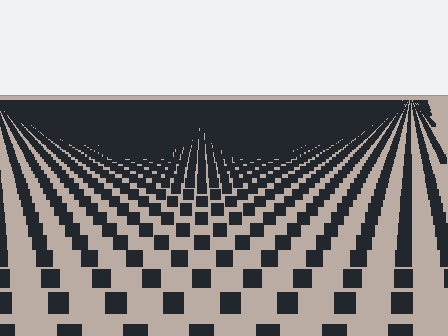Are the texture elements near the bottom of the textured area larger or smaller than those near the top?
Larger. Near the bottom, elements are closer to the viewer and appear at a bigger on-screen size.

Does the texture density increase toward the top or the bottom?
Density increases toward the top.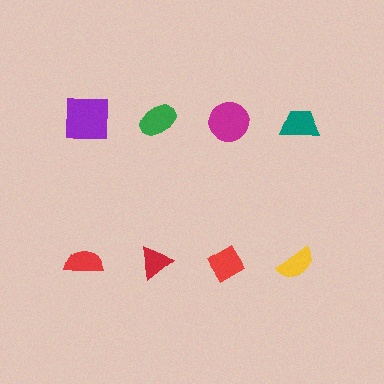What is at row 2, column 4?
A yellow semicircle.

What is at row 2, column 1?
A red semicircle.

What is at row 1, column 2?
A green ellipse.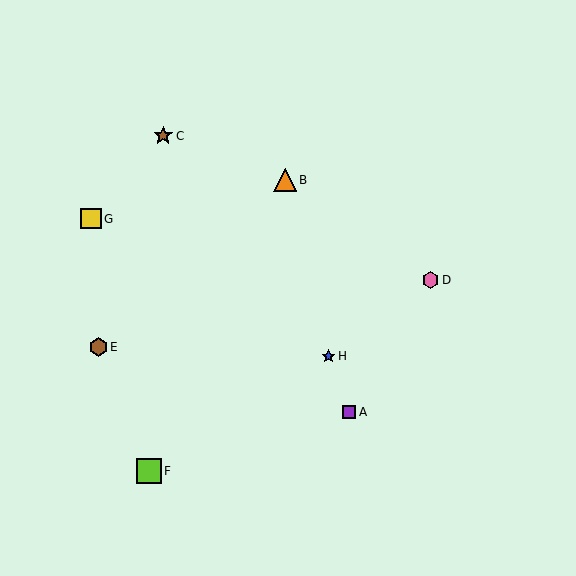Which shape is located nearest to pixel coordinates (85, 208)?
The yellow square (labeled G) at (91, 219) is nearest to that location.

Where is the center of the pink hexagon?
The center of the pink hexagon is at (431, 280).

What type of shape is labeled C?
Shape C is a brown star.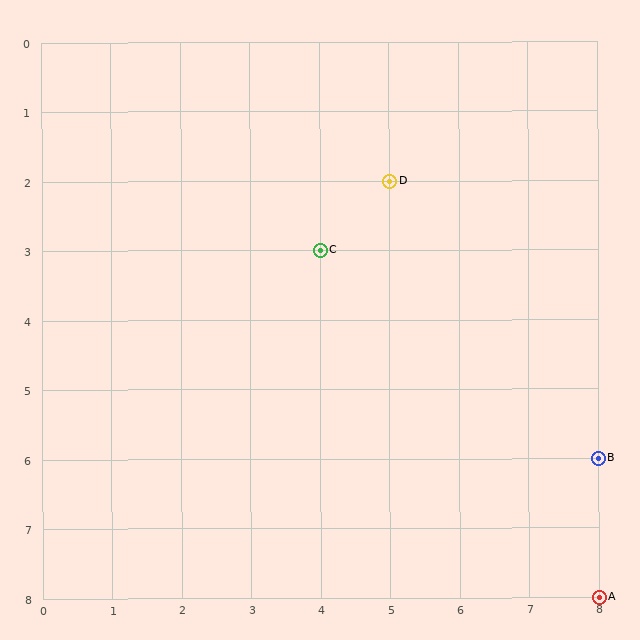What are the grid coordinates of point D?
Point D is at grid coordinates (5, 2).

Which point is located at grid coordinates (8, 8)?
Point A is at (8, 8).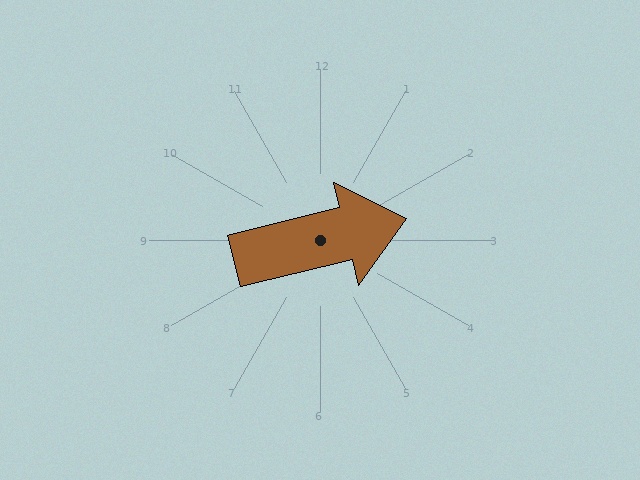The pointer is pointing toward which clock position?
Roughly 3 o'clock.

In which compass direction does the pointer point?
East.